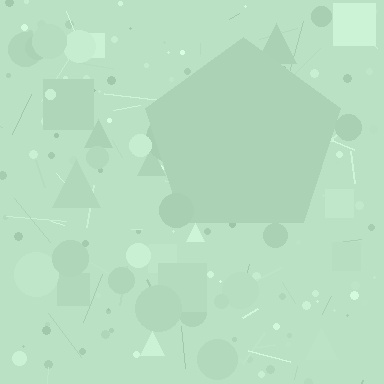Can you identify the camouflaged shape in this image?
The camouflaged shape is a pentagon.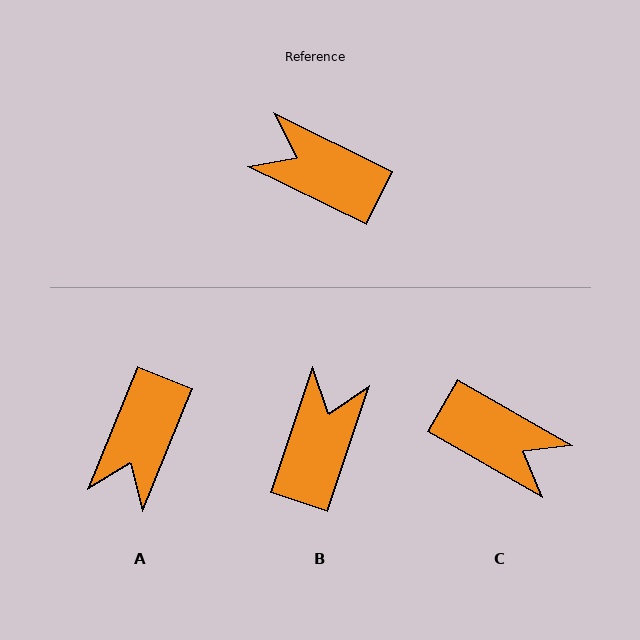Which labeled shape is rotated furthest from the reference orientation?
C, about 177 degrees away.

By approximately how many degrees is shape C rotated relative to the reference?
Approximately 177 degrees counter-clockwise.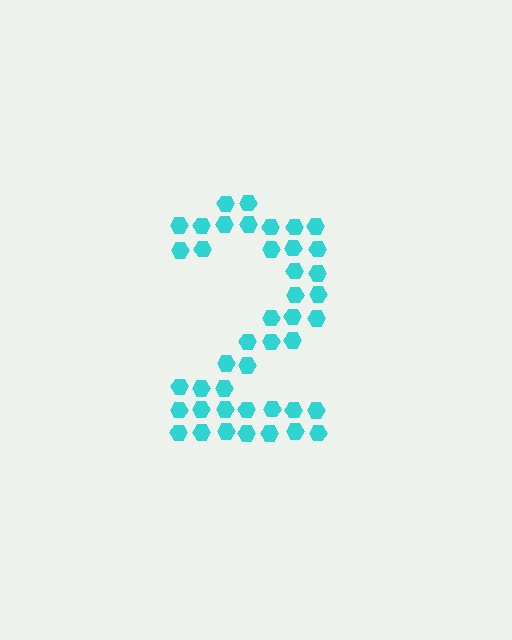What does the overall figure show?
The overall figure shows the digit 2.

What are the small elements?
The small elements are hexagons.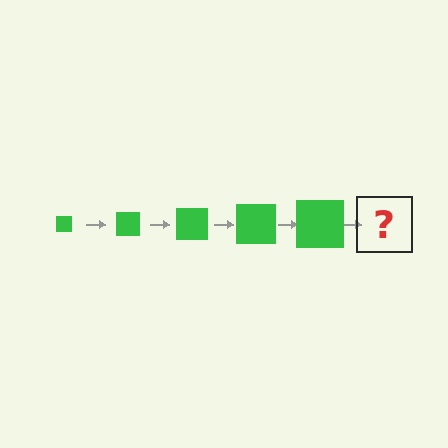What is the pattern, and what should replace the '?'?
The pattern is that the square gets progressively larger each step. The '?' should be a green square, larger than the previous one.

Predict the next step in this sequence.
The next step is a green square, larger than the previous one.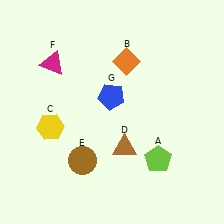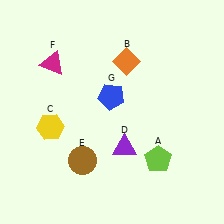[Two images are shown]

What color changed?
The triangle (D) changed from brown in Image 1 to purple in Image 2.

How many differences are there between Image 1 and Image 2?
There is 1 difference between the two images.